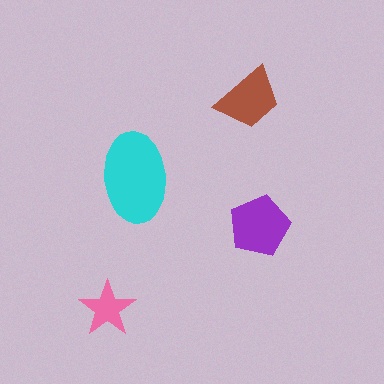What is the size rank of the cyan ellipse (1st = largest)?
1st.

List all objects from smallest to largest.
The pink star, the brown trapezoid, the purple pentagon, the cyan ellipse.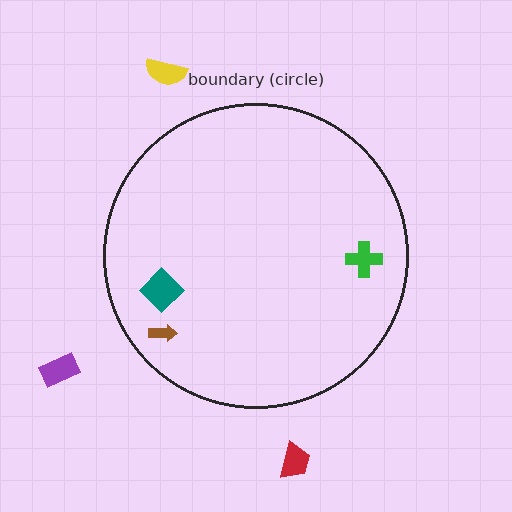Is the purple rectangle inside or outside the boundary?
Outside.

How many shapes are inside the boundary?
3 inside, 3 outside.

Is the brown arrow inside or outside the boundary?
Inside.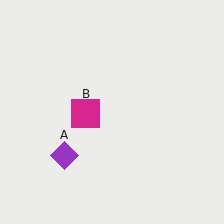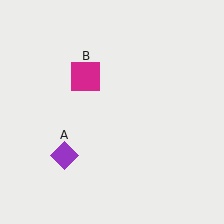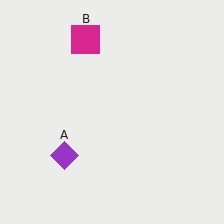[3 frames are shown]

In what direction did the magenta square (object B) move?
The magenta square (object B) moved up.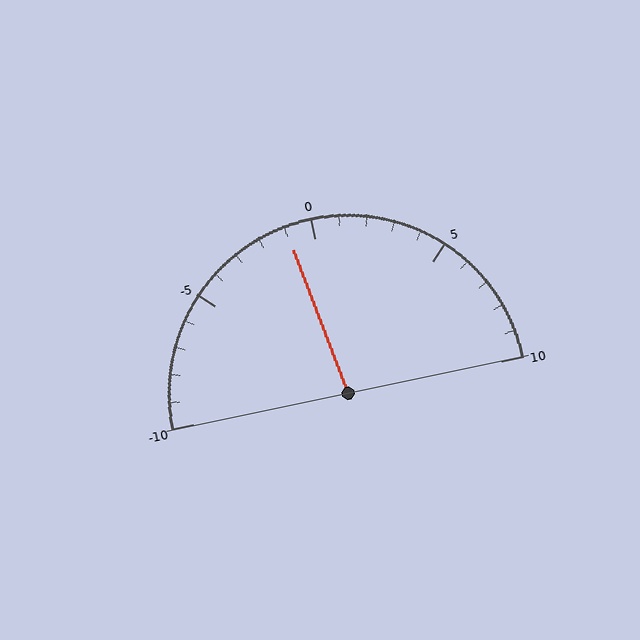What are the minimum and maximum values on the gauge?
The gauge ranges from -10 to 10.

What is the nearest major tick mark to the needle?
The nearest major tick mark is 0.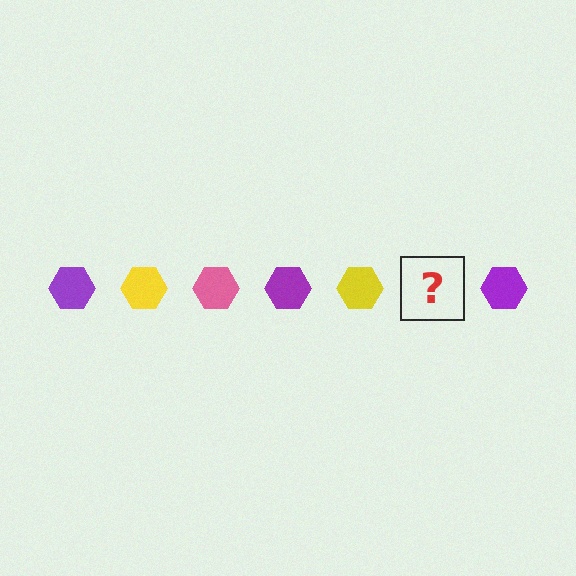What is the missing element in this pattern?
The missing element is a pink hexagon.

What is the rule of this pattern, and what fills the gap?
The rule is that the pattern cycles through purple, yellow, pink hexagons. The gap should be filled with a pink hexagon.